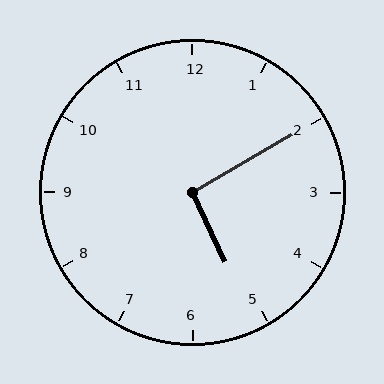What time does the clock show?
5:10.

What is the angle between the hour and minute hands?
Approximately 95 degrees.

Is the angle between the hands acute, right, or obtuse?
It is right.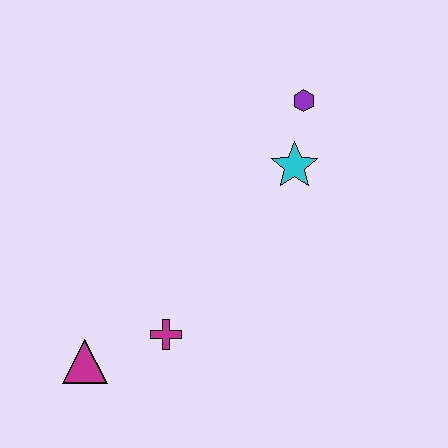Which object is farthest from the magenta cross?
The purple hexagon is farthest from the magenta cross.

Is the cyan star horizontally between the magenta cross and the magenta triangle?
No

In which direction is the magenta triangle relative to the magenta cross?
The magenta triangle is to the left of the magenta cross.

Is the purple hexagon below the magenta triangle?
No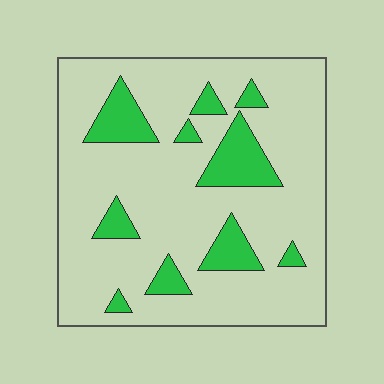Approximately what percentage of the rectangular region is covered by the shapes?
Approximately 15%.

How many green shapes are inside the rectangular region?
10.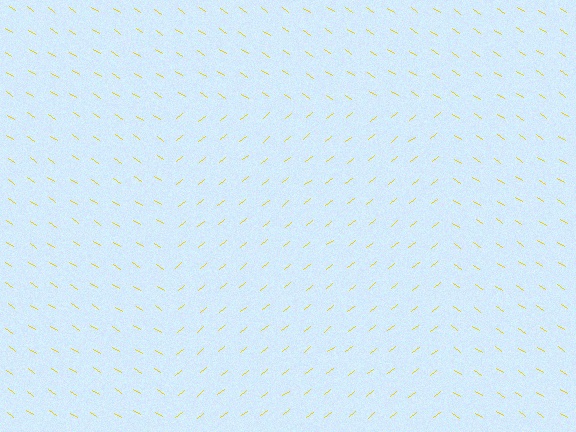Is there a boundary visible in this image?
Yes, there is a texture boundary formed by a change in line orientation.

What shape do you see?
I see a rectangle.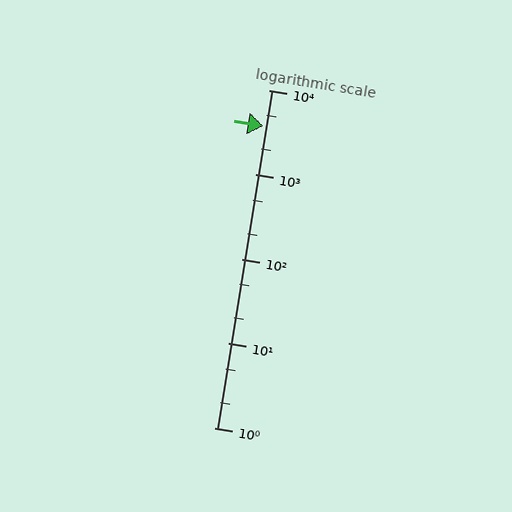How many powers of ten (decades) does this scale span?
The scale spans 4 decades, from 1 to 10000.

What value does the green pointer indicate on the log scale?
The pointer indicates approximately 3700.